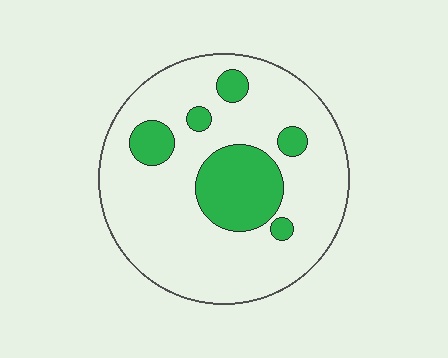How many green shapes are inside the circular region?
6.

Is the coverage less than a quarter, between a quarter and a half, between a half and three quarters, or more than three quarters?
Less than a quarter.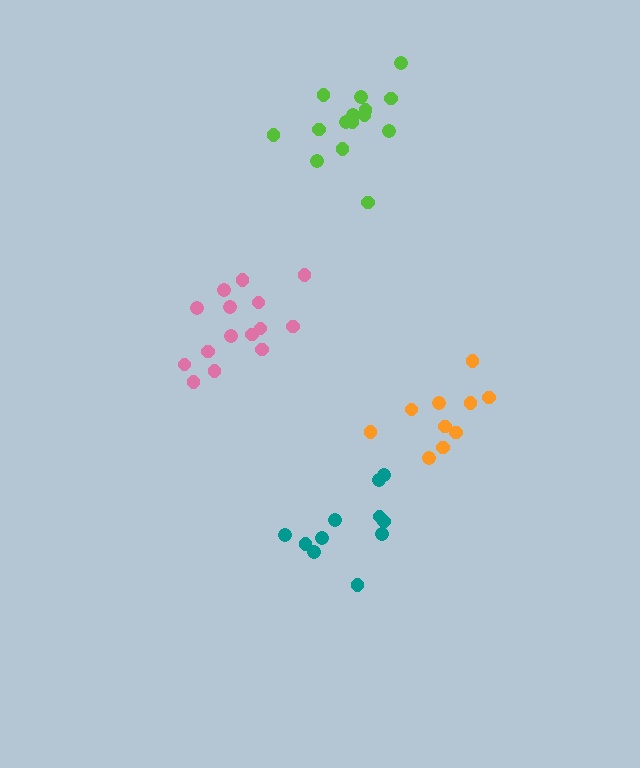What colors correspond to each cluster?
The clusters are colored: pink, lime, orange, teal.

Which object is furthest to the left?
The pink cluster is leftmost.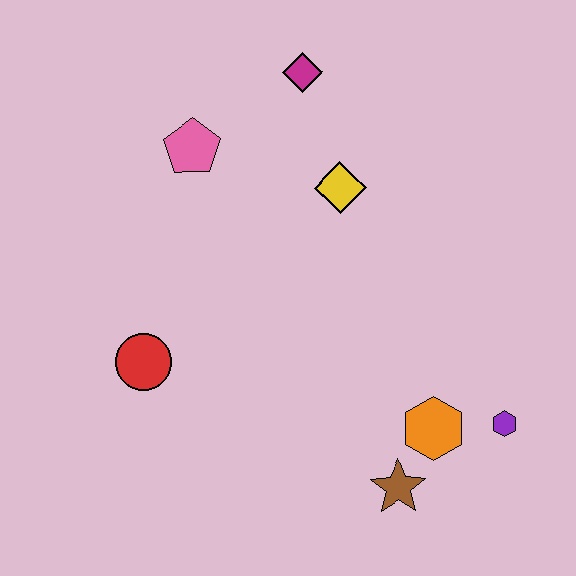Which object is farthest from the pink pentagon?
The purple hexagon is farthest from the pink pentagon.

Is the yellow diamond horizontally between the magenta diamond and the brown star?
Yes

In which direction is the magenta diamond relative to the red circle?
The magenta diamond is above the red circle.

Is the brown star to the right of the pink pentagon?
Yes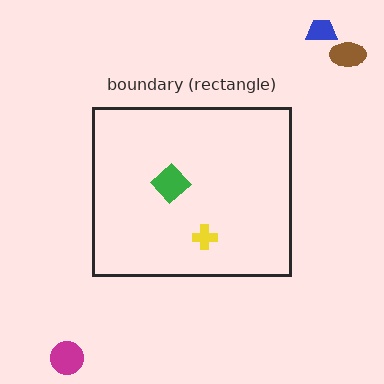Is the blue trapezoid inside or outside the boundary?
Outside.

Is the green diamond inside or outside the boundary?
Inside.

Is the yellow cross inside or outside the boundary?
Inside.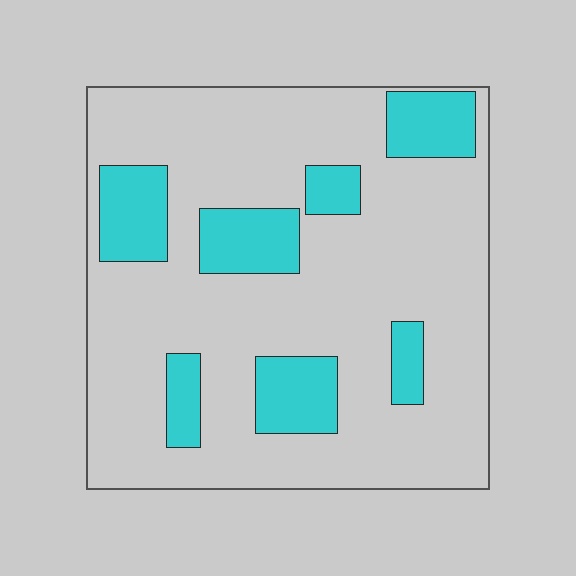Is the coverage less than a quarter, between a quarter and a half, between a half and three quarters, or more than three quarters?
Less than a quarter.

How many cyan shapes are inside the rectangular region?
7.